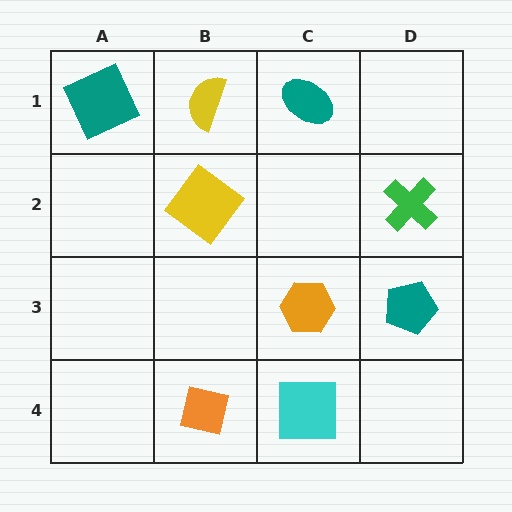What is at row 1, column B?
A yellow semicircle.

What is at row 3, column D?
A teal pentagon.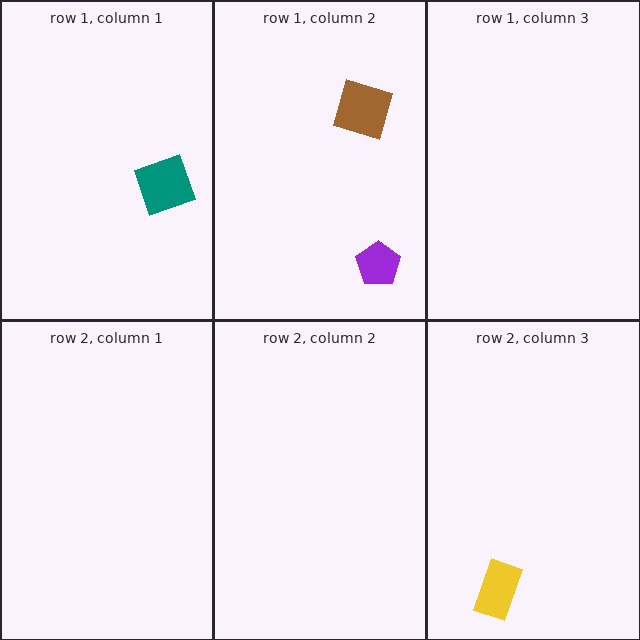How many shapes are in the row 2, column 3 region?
1.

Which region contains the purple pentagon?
The row 1, column 2 region.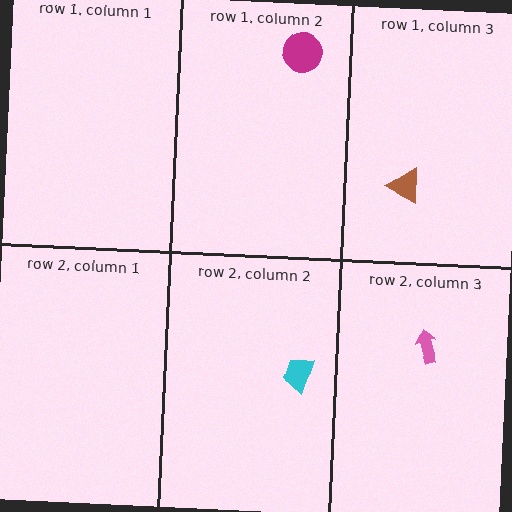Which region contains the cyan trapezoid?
The row 2, column 2 region.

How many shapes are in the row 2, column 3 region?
1.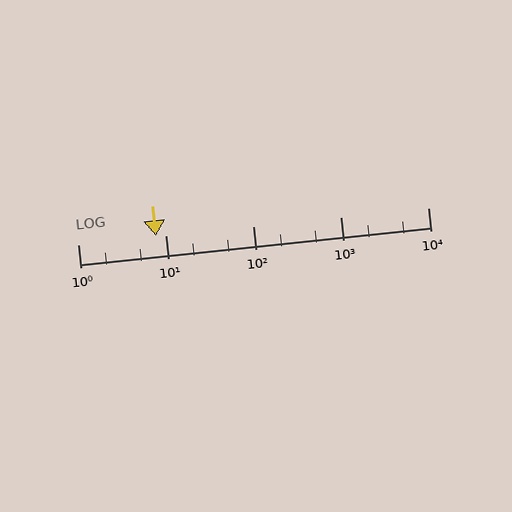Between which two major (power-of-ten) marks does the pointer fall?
The pointer is between 1 and 10.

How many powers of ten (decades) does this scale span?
The scale spans 4 decades, from 1 to 10000.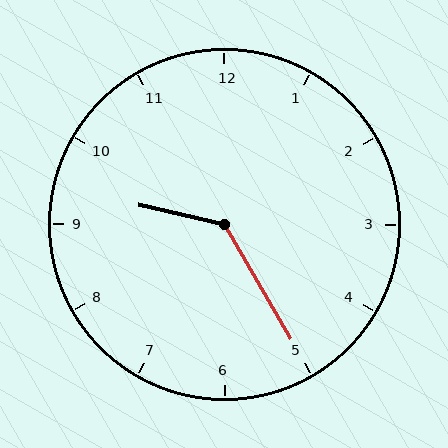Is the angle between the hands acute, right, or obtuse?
It is obtuse.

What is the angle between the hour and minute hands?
Approximately 132 degrees.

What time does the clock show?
9:25.